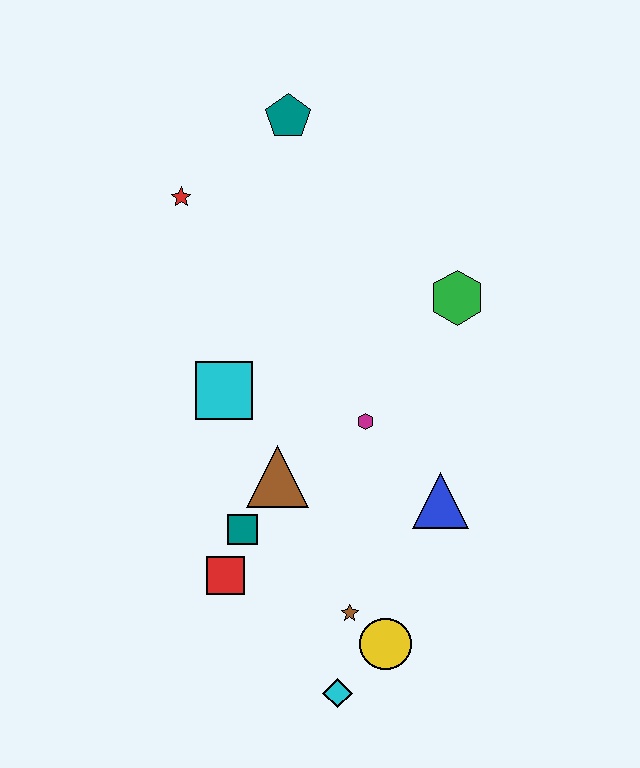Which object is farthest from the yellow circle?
The teal pentagon is farthest from the yellow circle.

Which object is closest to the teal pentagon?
The red star is closest to the teal pentagon.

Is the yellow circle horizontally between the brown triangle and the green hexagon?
Yes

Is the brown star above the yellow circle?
Yes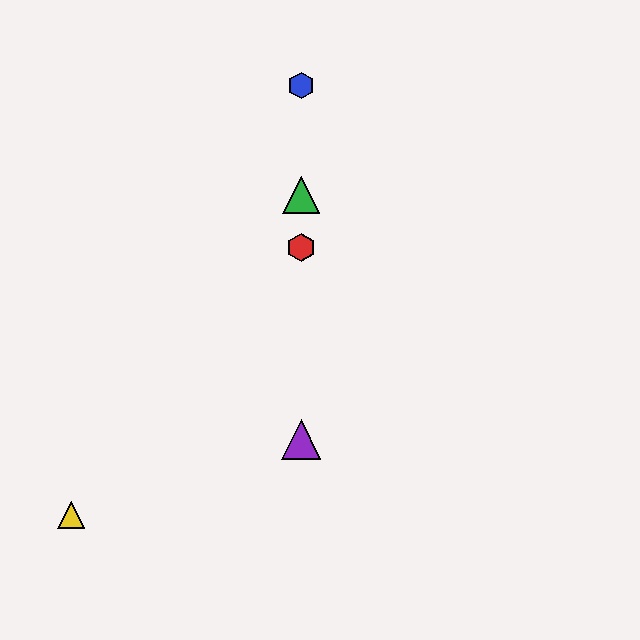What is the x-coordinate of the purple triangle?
The purple triangle is at x≈301.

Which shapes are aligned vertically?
The red hexagon, the blue hexagon, the green triangle, the purple triangle are aligned vertically.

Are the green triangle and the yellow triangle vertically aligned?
No, the green triangle is at x≈301 and the yellow triangle is at x≈71.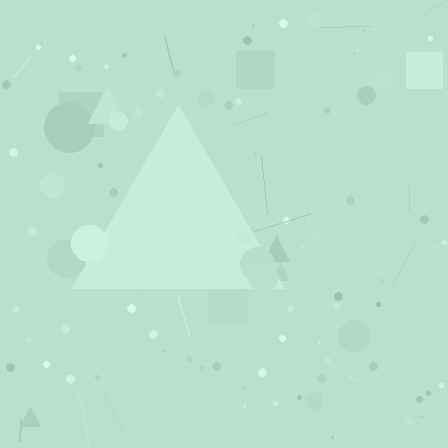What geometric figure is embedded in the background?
A triangle is embedded in the background.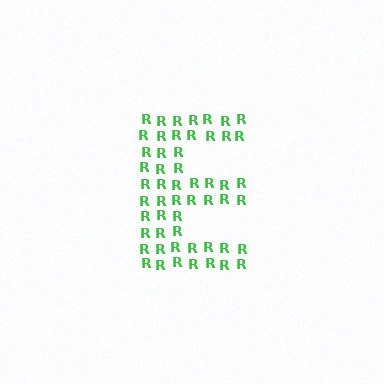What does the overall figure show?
The overall figure shows the letter E.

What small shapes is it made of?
It is made of small letter R's.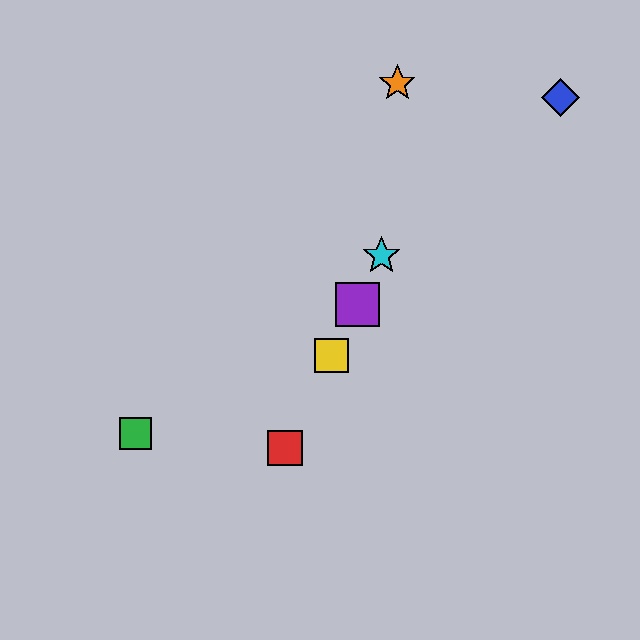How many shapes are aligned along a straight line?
4 shapes (the red square, the yellow square, the purple square, the cyan star) are aligned along a straight line.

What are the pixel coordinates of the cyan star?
The cyan star is at (381, 256).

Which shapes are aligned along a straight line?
The red square, the yellow square, the purple square, the cyan star are aligned along a straight line.